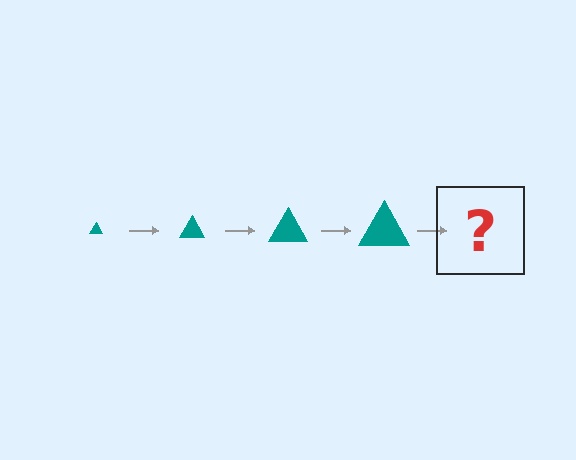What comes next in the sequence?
The next element should be a teal triangle, larger than the previous one.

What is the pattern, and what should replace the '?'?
The pattern is that the triangle gets progressively larger each step. The '?' should be a teal triangle, larger than the previous one.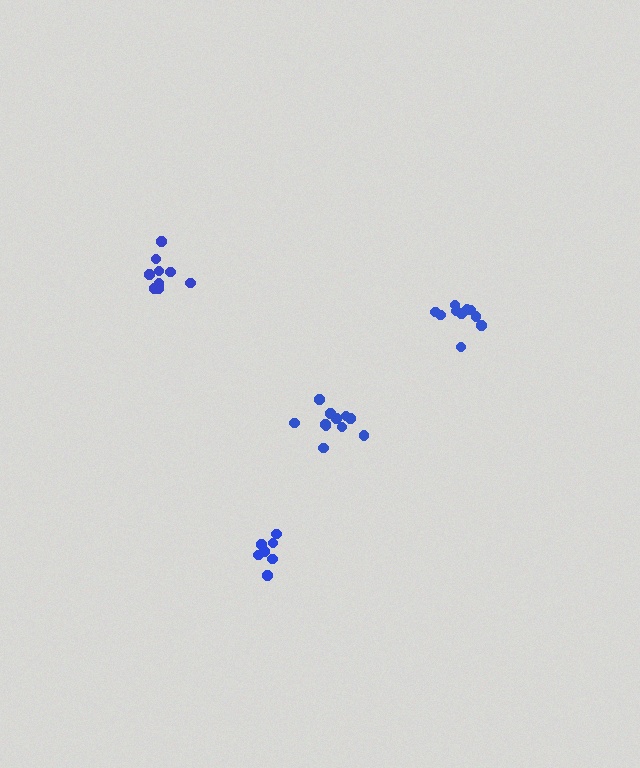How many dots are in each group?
Group 1: 10 dots, Group 2: 10 dots, Group 3: 7 dots, Group 4: 11 dots (38 total).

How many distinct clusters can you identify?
There are 4 distinct clusters.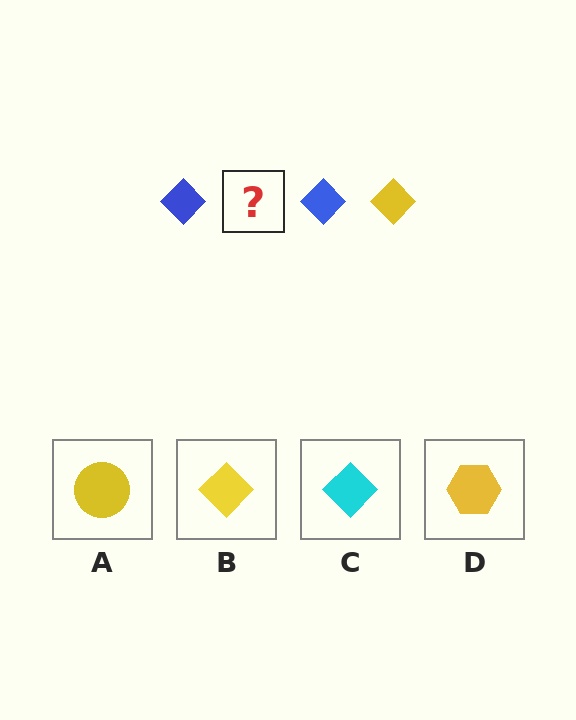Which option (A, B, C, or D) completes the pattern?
B.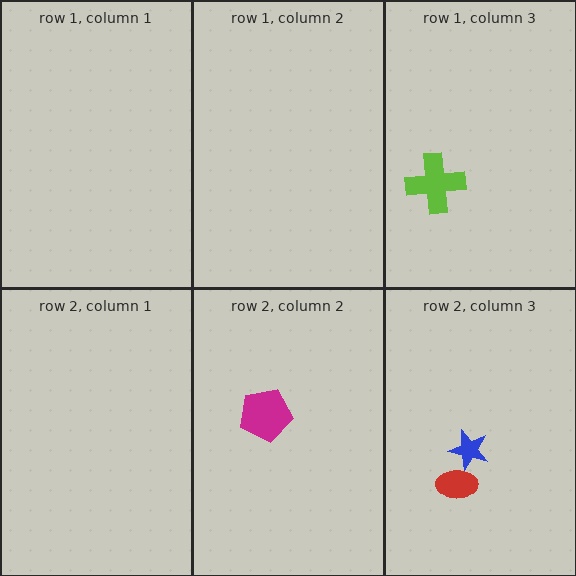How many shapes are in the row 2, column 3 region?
2.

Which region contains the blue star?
The row 2, column 3 region.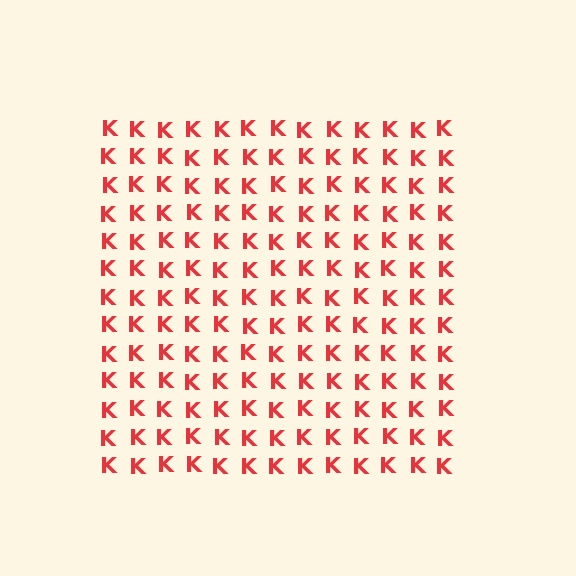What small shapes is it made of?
It is made of small letter K's.